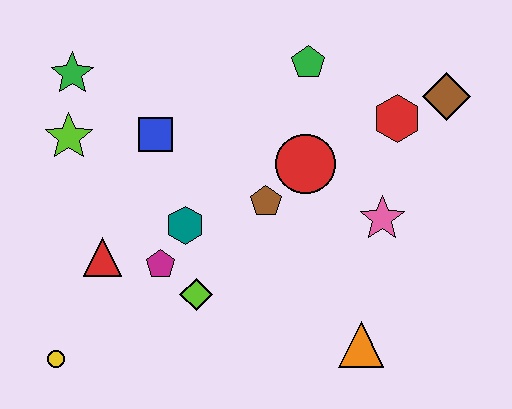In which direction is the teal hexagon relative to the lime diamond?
The teal hexagon is above the lime diamond.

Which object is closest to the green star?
The lime star is closest to the green star.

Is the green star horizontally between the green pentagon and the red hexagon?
No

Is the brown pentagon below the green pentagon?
Yes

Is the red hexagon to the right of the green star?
Yes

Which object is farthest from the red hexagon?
The yellow circle is farthest from the red hexagon.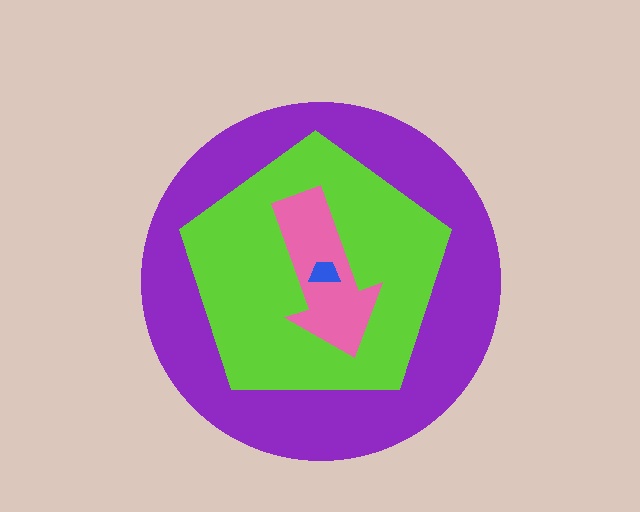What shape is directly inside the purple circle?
The lime pentagon.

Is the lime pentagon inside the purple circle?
Yes.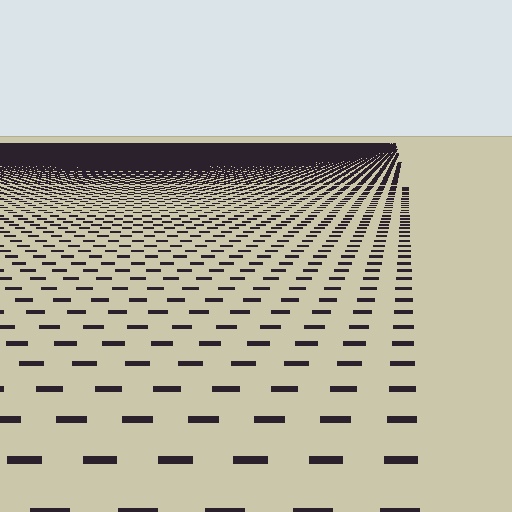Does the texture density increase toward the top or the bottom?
Density increases toward the top.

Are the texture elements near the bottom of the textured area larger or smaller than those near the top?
Larger. Near the bottom, elements are closer to the viewer and appear at a bigger on-screen size.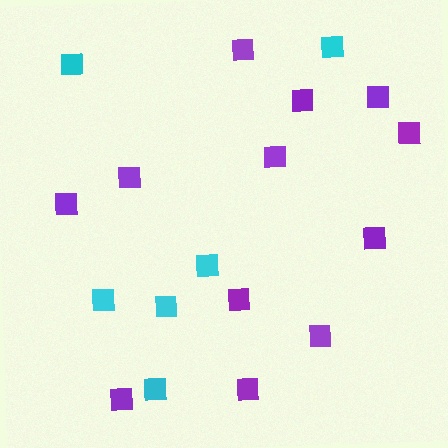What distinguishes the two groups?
There are 2 groups: one group of purple squares (12) and one group of cyan squares (6).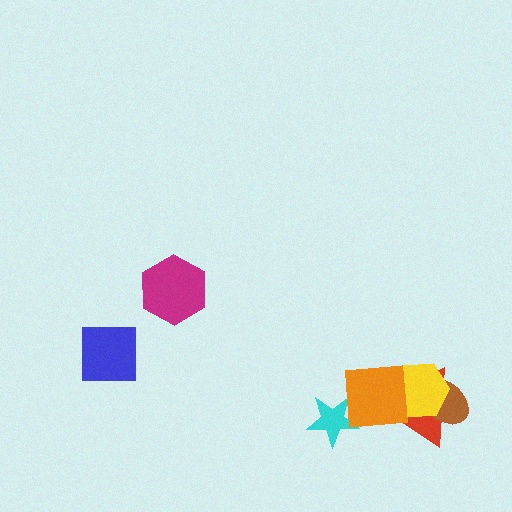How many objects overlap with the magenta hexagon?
0 objects overlap with the magenta hexagon.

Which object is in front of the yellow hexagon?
The orange square is in front of the yellow hexagon.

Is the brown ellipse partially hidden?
Yes, it is partially covered by another shape.